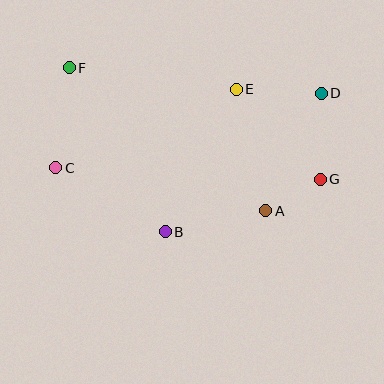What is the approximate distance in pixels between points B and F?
The distance between B and F is approximately 190 pixels.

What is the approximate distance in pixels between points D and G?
The distance between D and G is approximately 86 pixels.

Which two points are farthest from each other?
Points C and D are farthest from each other.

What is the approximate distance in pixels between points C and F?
The distance between C and F is approximately 101 pixels.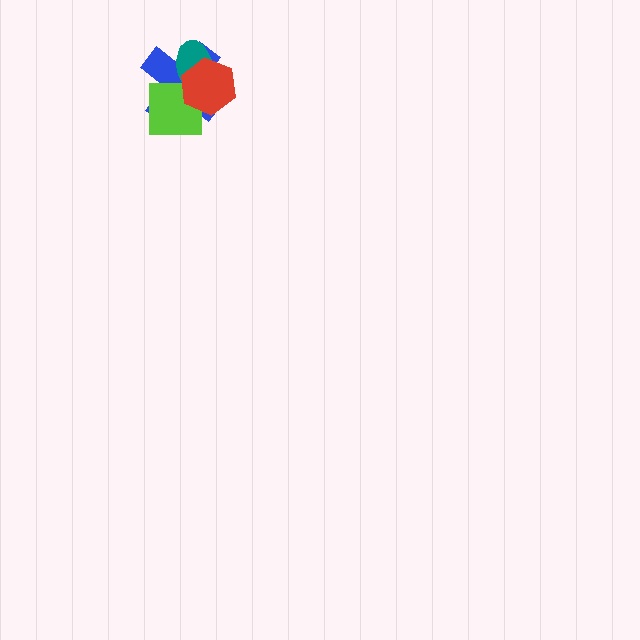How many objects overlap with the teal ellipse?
3 objects overlap with the teal ellipse.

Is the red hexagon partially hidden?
No, no other shape covers it.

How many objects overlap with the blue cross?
3 objects overlap with the blue cross.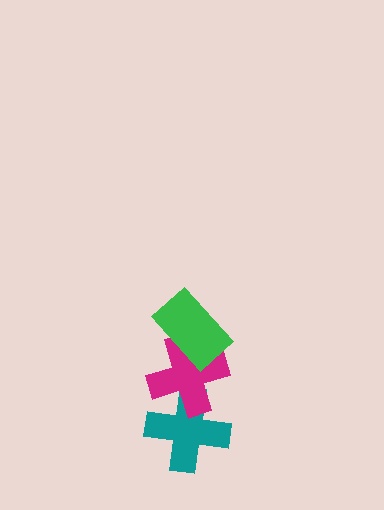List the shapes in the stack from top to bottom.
From top to bottom: the green rectangle, the magenta cross, the teal cross.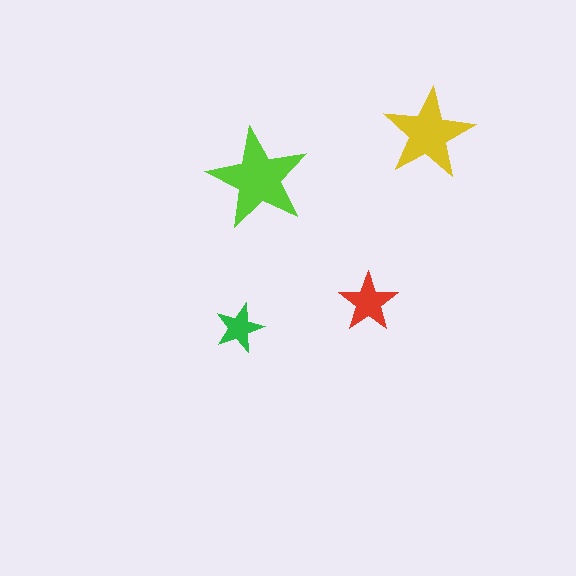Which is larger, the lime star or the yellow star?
The lime one.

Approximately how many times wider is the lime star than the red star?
About 1.5 times wider.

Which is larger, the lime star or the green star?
The lime one.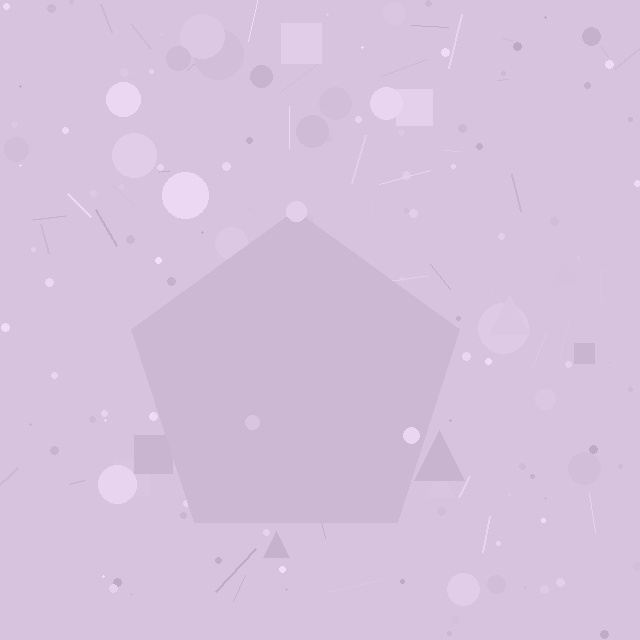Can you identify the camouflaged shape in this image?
The camouflaged shape is a pentagon.